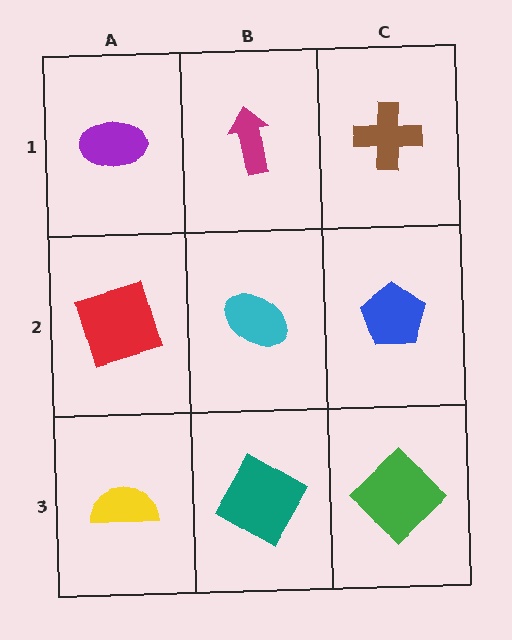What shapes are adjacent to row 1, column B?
A cyan ellipse (row 2, column B), a purple ellipse (row 1, column A), a brown cross (row 1, column C).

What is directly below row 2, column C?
A green diamond.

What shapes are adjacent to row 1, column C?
A blue pentagon (row 2, column C), a magenta arrow (row 1, column B).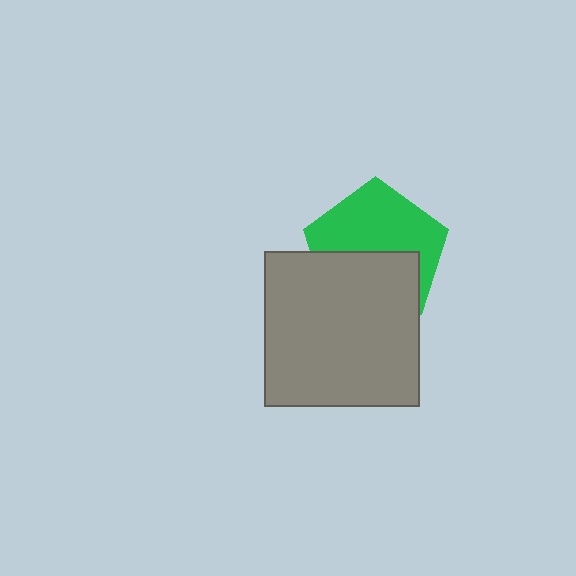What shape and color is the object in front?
The object in front is a gray square.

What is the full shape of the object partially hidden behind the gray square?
The partially hidden object is a green pentagon.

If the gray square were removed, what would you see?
You would see the complete green pentagon.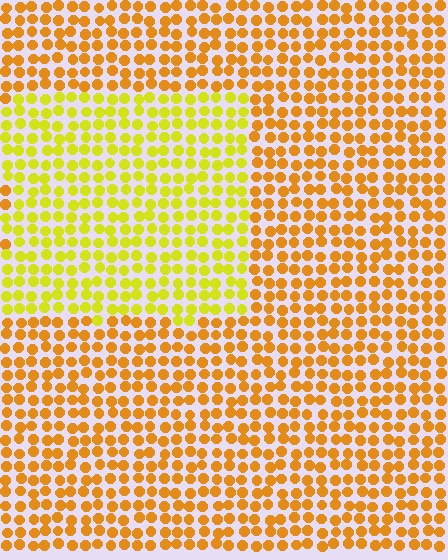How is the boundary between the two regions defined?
The boundary is defined purely by a slight shift in hue (about 31 degrees). Spacing, size, and orientation are identical on both sides.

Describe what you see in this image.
The image is filled with small orange elements in a uniform arrangement. A rectangle-shaped region is visible where the elements are tinted to a slightly different hue, forming a subtle color boundary.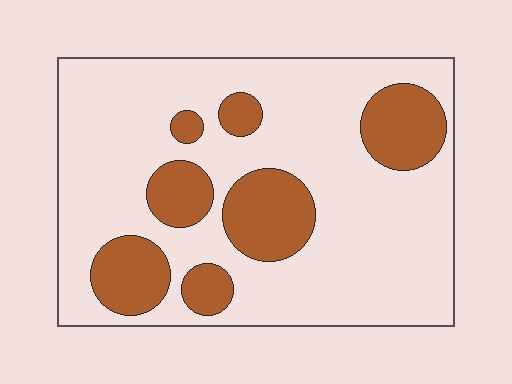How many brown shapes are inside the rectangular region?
7.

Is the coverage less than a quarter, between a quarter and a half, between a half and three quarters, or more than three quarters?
Less than a quarter.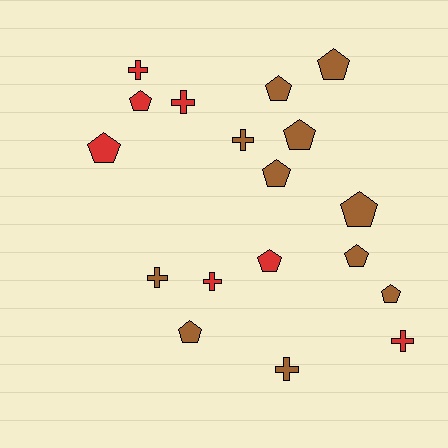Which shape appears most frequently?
Pentagon, with 11 objects.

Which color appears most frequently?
Brown, with 11 objects.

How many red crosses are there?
There are 4 red crosses.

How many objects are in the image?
There are 18 objects.